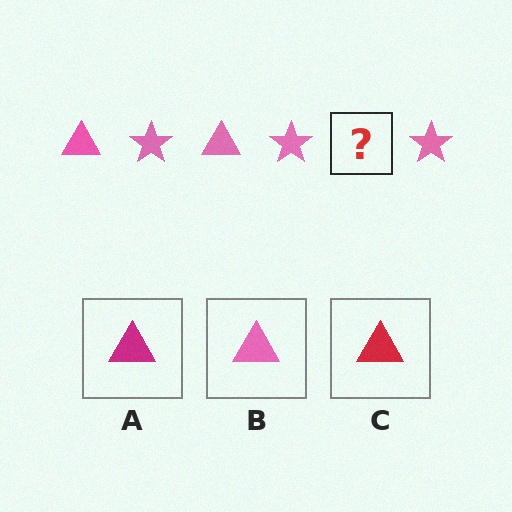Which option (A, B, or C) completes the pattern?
B.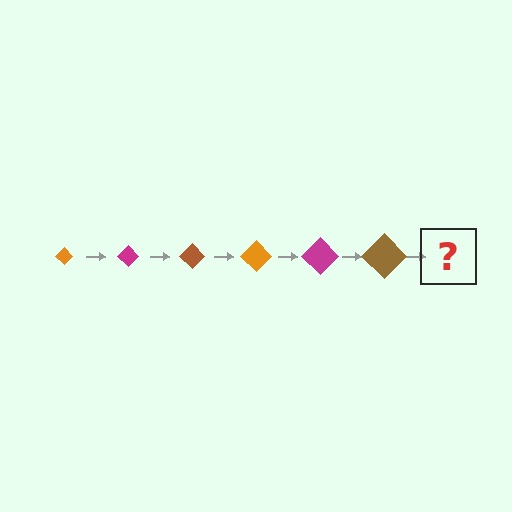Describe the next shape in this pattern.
It should be an orange diamond, larger than the previous one.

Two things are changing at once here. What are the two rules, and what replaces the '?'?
The two rules are that the diamond grows larger each step and the color cycles through orange, magenta, and brown. The '?' should be an orange diamond, larger than the previous one.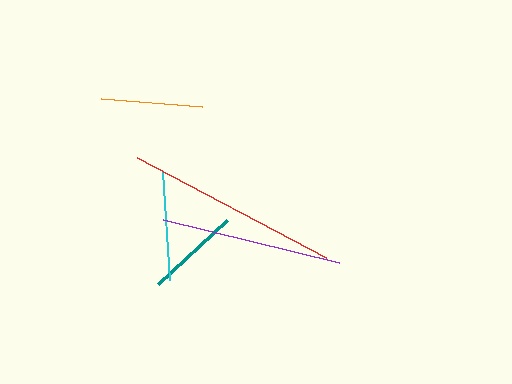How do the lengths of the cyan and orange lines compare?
The cyan and orange lines are approximately the same length.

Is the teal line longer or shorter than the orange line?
The orange line is longer than the teal line.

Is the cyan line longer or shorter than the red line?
The red line is longer than the cyan line.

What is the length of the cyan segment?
The cyan segment is approximately 108 pixels long.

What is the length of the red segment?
The red segment is approximately 214 pixels long.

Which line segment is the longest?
The red line is the longest at approximately 214 pixels.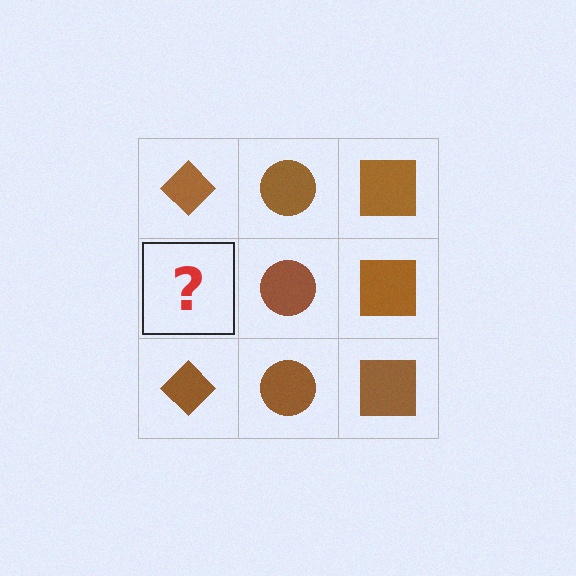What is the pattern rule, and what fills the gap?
The rule is that each column has a consistent shape. The gap should be filled with a brown diamond.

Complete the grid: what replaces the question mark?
The question mark should be replaced with a brown diamond.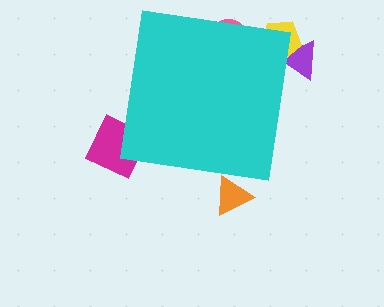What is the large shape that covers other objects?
A cyan square.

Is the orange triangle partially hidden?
Yes, the orange triangle is partially hidden behind the cyan square.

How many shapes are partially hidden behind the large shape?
5 shapes are partially hidden.